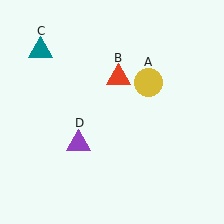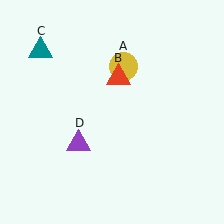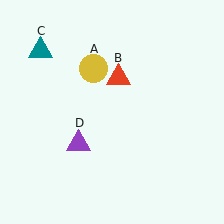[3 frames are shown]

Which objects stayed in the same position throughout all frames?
Red triangle (object B) and teal triangle (object C) and purple triangle (object D) remained stationary.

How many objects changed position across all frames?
1 object changed position: yellow circle (object A).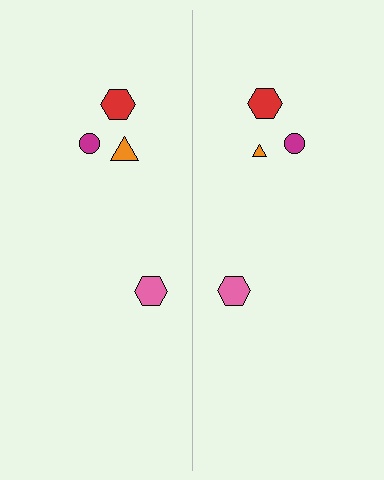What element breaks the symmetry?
The orange triangle on the right side has a different size than its mirror counterpart.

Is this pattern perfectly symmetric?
No, the pattern is not perfectly symmetric. The orange triangle on the right side has a different size than its mirror counterpart.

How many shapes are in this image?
There are 8 shapes in this image.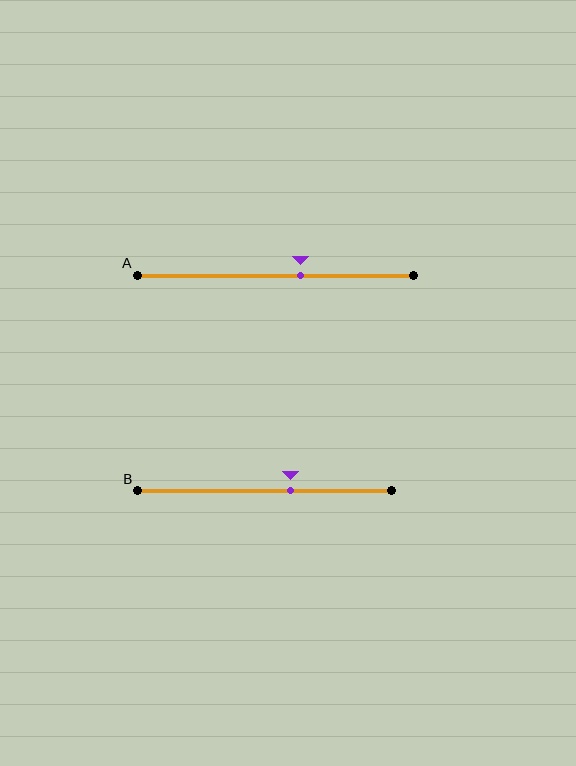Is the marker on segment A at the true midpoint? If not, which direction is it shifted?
No, the marker on segment A is shifted to the right by about 9% of the segment length.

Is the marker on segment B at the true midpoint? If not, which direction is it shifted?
No, the marker on segment B is shifted to the right by about 10% of the segment length.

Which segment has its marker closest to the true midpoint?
Segment A has its marker closest to the true midpoint.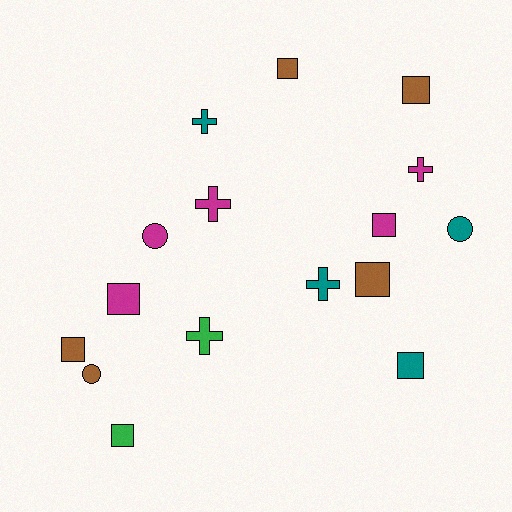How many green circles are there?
There are no green circles.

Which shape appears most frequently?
Square, with 8 objects.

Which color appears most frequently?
Magenta, with 5 objects.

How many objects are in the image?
There are 16 objects.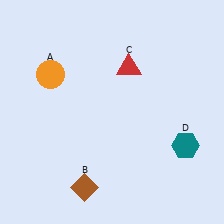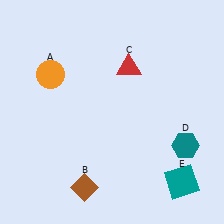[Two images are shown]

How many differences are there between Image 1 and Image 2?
There is 1 difference between the two images.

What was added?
A teal square (E) was added in Image 2.